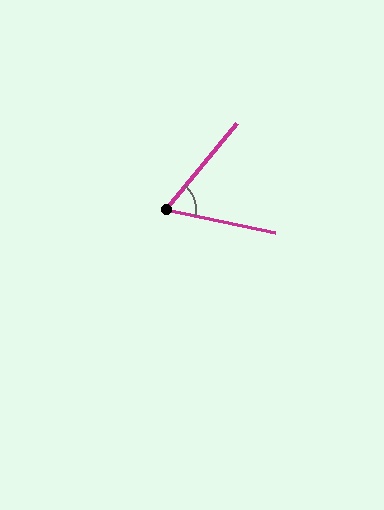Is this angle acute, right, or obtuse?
It is acute.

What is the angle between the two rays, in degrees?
Approximately 62 degrees.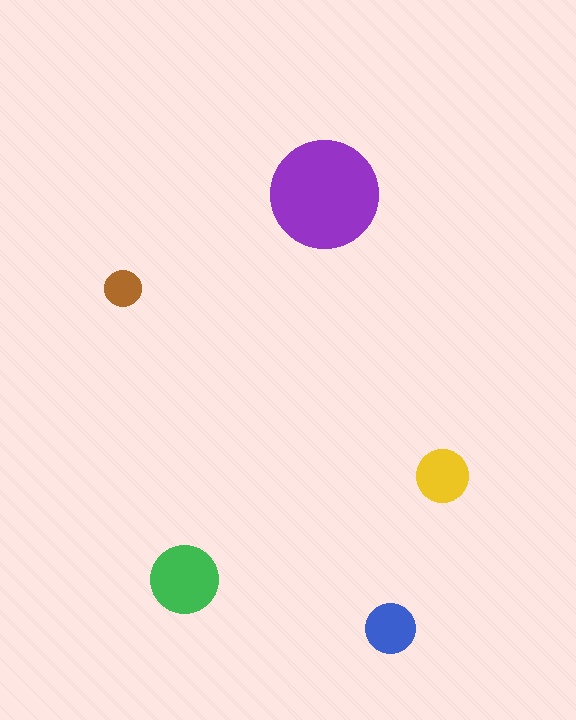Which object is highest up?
The purple circle is topmost.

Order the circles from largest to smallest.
the purple one, the green one, the yellow one, the blue one, the brown one.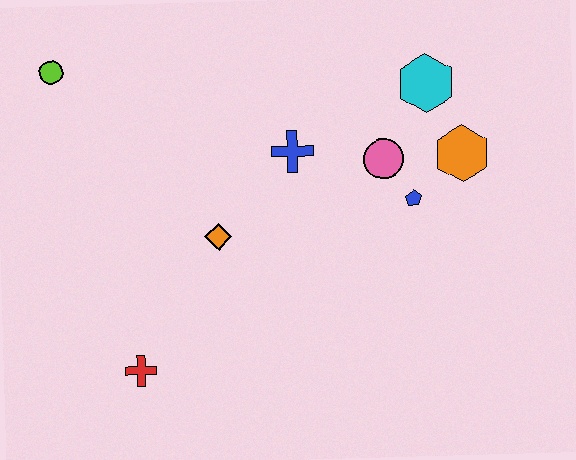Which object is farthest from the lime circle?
The orange hexagon is farthest from the lime circle.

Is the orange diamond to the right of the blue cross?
No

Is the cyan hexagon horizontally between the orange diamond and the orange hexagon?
Yes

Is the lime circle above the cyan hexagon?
Yes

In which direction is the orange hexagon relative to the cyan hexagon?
The orange hexagon is below the cyan hexagon.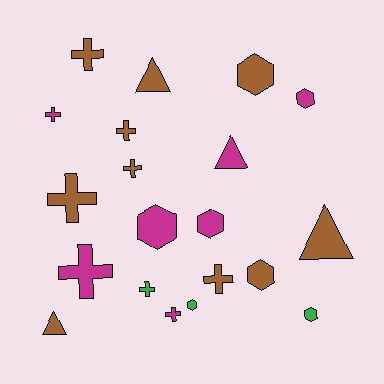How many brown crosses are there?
There are 5 brown crosses.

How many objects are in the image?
There are 20 objects.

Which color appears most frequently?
Brown, with 10 objects.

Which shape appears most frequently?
Cross, with 9 objects.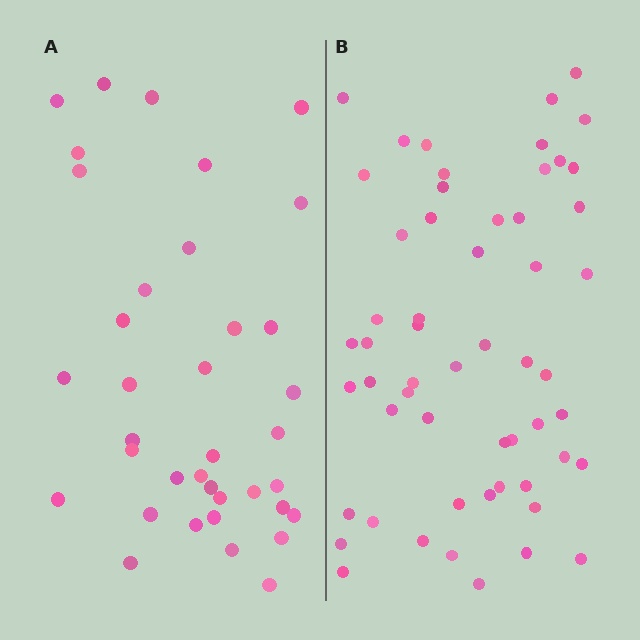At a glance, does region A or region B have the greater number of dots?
Region B (the right region) has more dots.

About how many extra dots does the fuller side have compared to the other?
Region B has approximately 20 more dots than region A.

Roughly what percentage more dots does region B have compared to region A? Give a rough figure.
About 50% more.